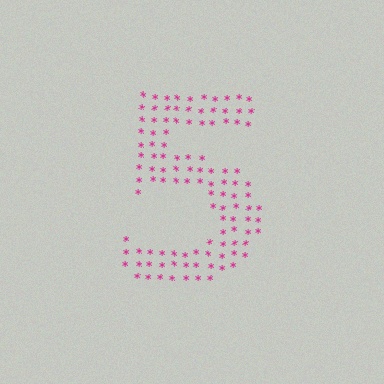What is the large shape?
The large shape is the digit 5.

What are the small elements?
The small elements are asterisks.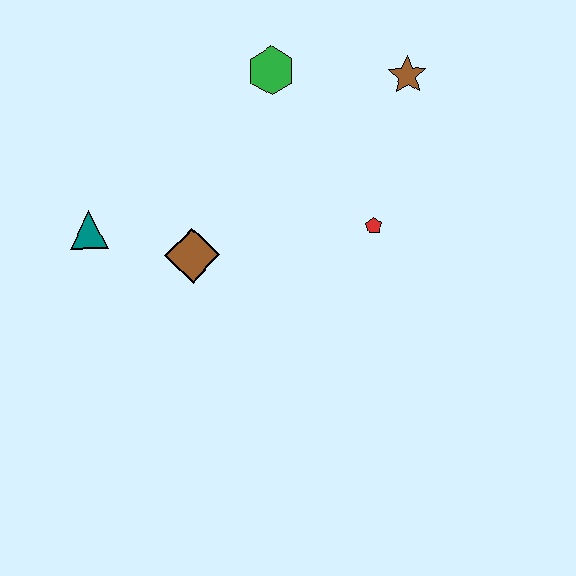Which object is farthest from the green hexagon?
The teal triangle is farthest from the green hexagon.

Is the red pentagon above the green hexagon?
No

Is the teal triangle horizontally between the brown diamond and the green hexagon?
No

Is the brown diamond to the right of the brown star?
No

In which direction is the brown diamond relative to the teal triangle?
The brown diamond is to the right of the teal triangle.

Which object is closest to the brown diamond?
The teal triangle is closest to the brown diamond.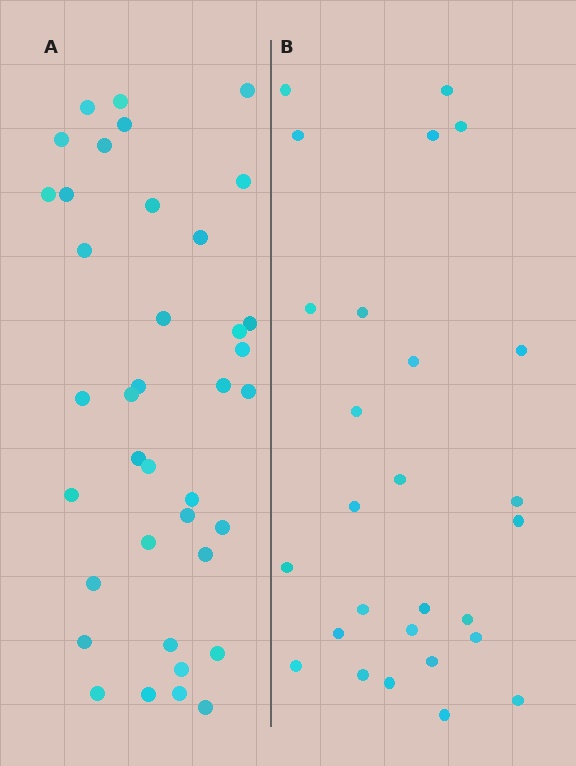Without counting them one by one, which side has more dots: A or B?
Region A (the left region) has more dots.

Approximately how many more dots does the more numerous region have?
Region A has roughly 12 or so more dots than region B.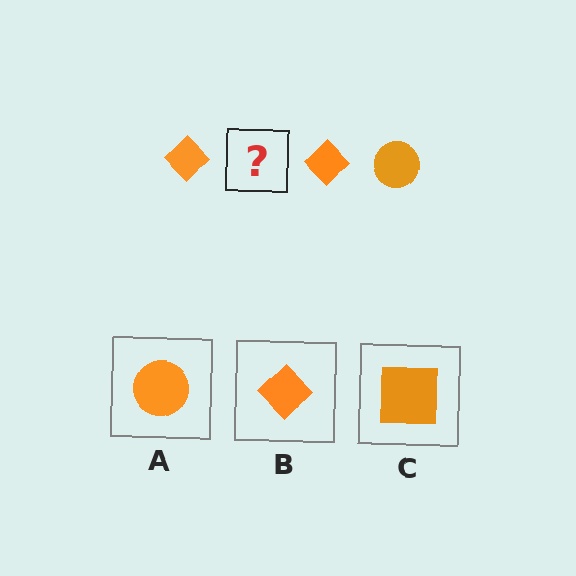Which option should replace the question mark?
Option A.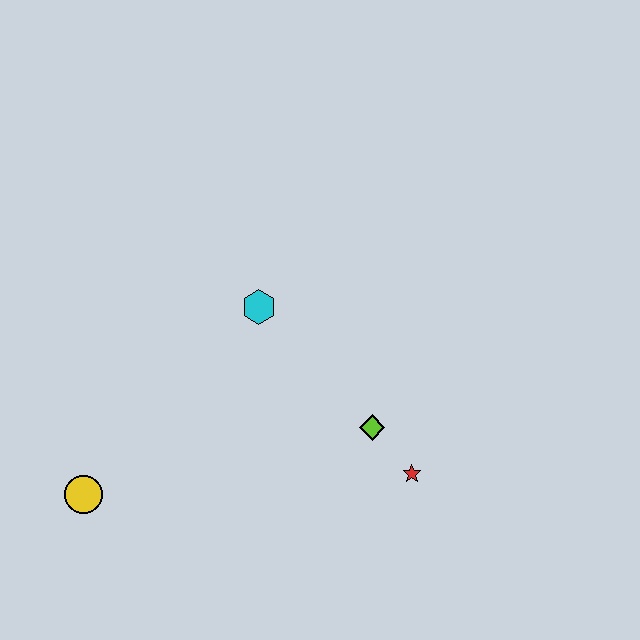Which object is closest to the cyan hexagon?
The lime diamond is closest to the cyan hexagon.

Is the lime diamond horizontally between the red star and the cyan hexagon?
Yes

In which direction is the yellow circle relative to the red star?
The yellow circle is to the left of the red star.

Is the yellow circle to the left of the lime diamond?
Yes